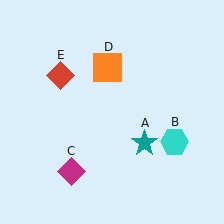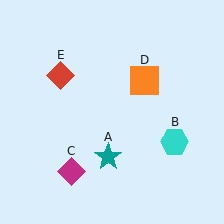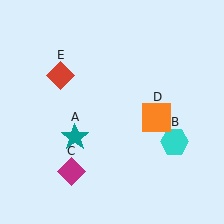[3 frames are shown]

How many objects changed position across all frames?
2 objects changed position: teal star (object A), orange square (object D).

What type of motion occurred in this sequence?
The teal star (object A), orange square (object D) rotated clockwise around the center of the scene.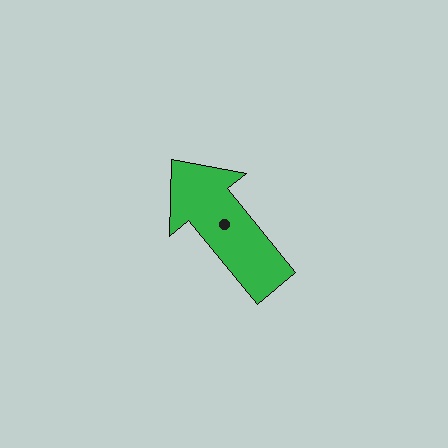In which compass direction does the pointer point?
Northwest.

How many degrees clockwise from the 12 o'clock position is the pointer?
Approximately 321 degrees.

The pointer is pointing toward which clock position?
Roughly 11 o'clock.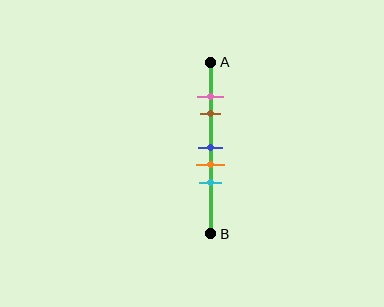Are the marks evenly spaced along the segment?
No, the marks are not evenly spaced.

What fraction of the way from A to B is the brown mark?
The brown mark is approximately 30% (0.3) of the way from A to B.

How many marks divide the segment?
There are 5 marks dividing the segment.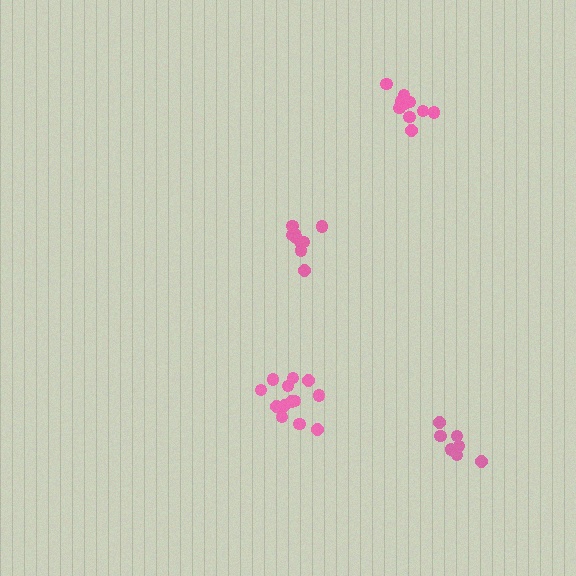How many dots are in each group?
Group 1: 13 dots, Group 2: 10 dots, Group 3: 7 dots, Group 4: 9 dots (39 total).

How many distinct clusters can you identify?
There are 4 distinct clusters.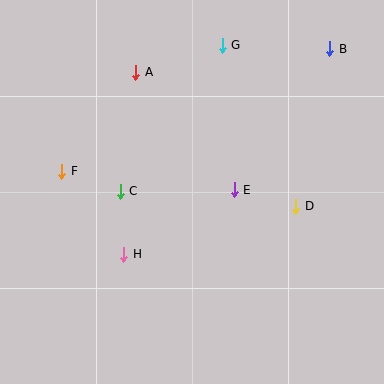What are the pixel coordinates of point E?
Point E is at (234, 190).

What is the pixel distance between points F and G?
The distance between F and G is 204 pixels.